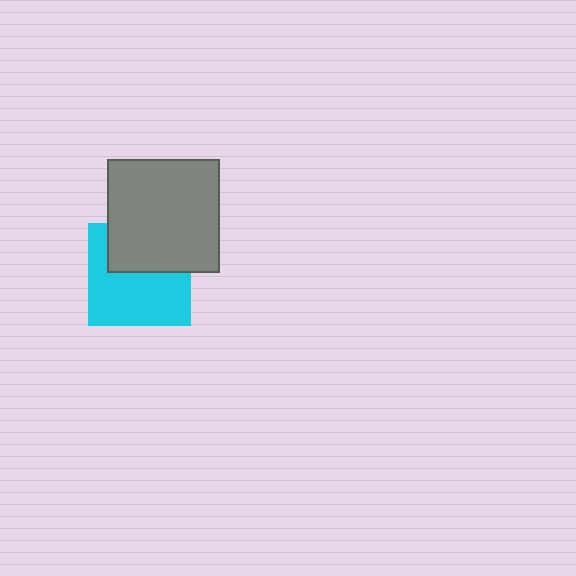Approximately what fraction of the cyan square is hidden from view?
Roughly 40% of the cyan square is hidden behind the gray square.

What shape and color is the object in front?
The object in front is a gray square.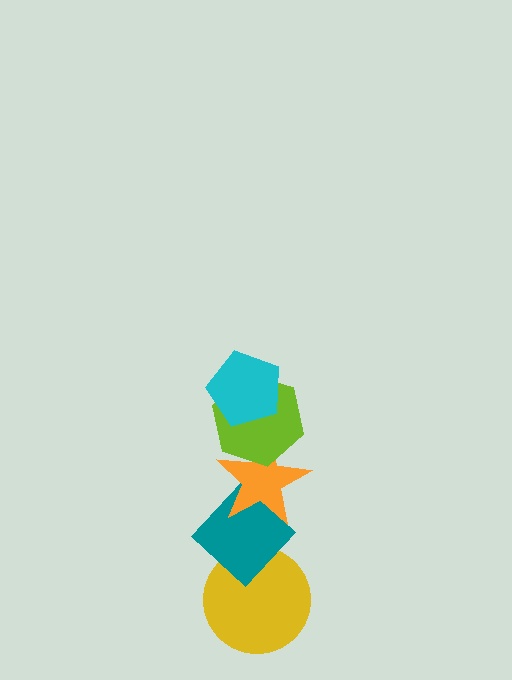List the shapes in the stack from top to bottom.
From top to bottom: the cyan pentagon, the lime hexagon, the orange star, the teal diamond, the yellow circle.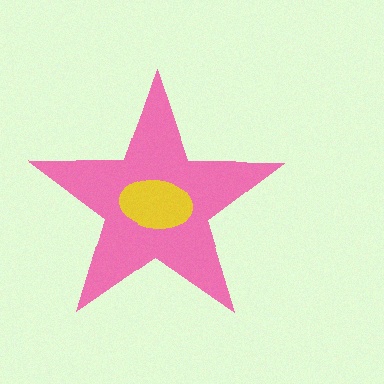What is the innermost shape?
The yellow ellipse.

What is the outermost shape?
The pink star.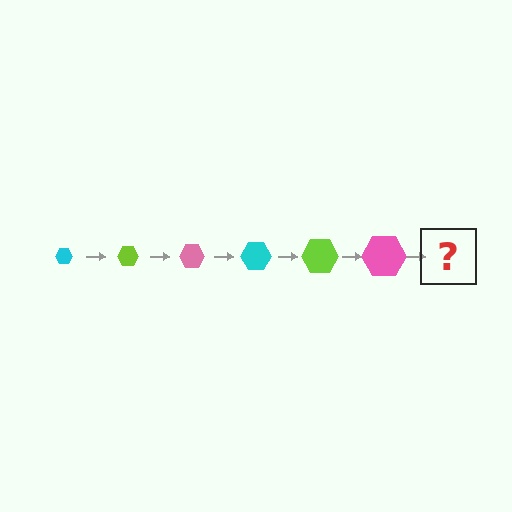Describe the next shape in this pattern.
It should be a cyan hexagon, larger than the previous one.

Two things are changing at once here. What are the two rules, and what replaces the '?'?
The two rules are that the hexagon grows larger each step and the color cycles through cyan, lime, and pink. The '?' should be a cyan hexagon, larger than the previous one.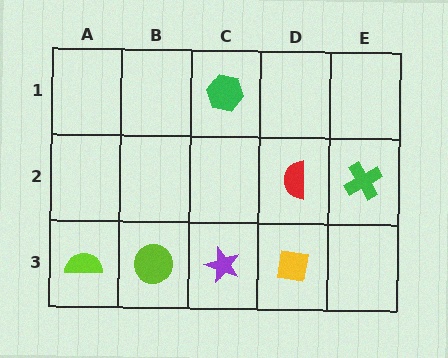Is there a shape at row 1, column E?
No, that cell is empty.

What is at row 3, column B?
A lime circle.